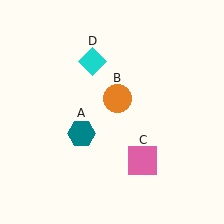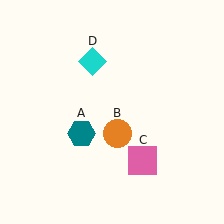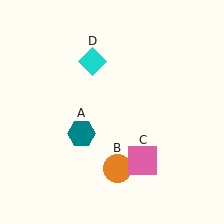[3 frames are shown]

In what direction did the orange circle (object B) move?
The orange circle (object B) moved down.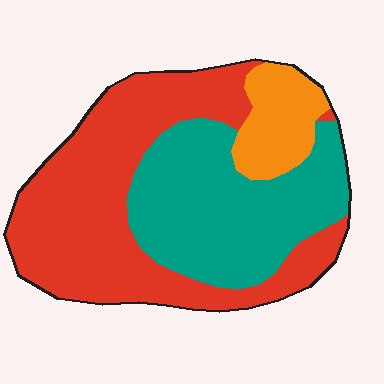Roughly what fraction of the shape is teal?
Teal takes up about three eighths (3/8) of the shape.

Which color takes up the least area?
Orange, at roughly 10%.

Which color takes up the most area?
Red, at roughly 50%.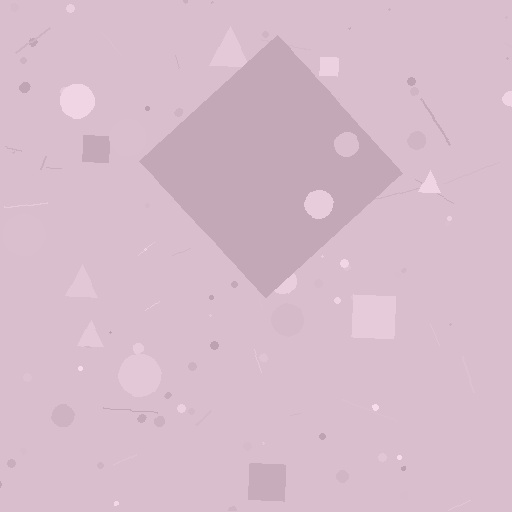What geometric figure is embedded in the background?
A diamond is embedded in the background.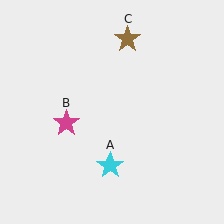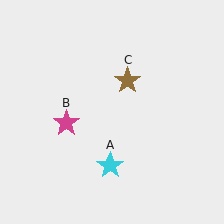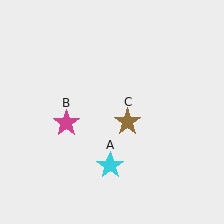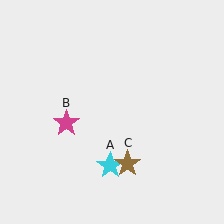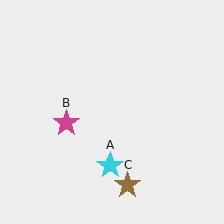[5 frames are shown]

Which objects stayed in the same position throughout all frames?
Cyan star (object A) and magenta star (object B) remained stationary.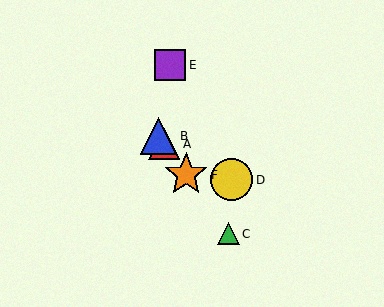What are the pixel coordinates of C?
Object C is at (228, 234).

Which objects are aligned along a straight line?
Objects A, B, C, F are aligned along a straight line.